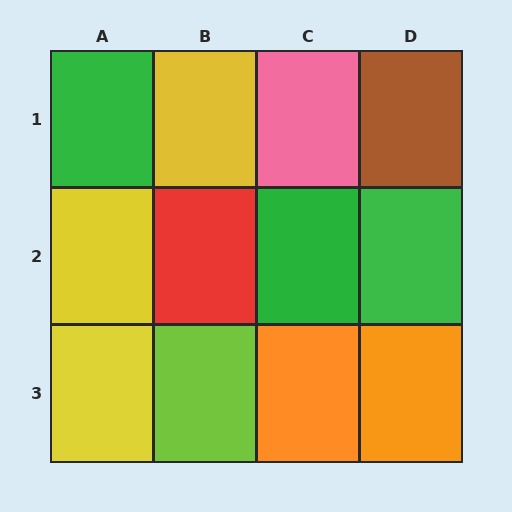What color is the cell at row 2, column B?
Red.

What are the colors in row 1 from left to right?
Green, yellow, pink, brown.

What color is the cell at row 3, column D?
Orange.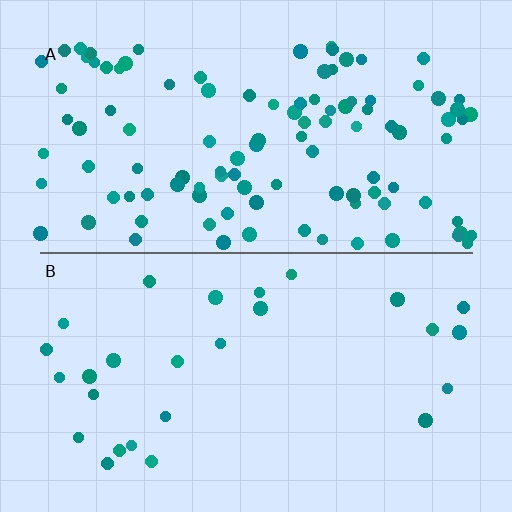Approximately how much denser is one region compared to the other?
Approximately 4.0× — region A over region B.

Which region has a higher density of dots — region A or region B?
A (the top).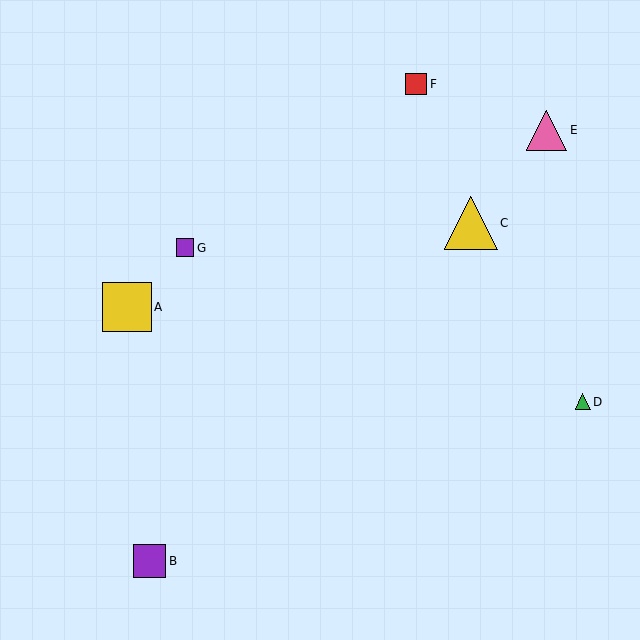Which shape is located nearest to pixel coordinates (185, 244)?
The purple square (labeled G) at (185, 248) is nearest to that location.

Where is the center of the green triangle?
The center of the green triangle is at (583, 402).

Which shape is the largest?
The yellow triangle (labeled C) is the largest.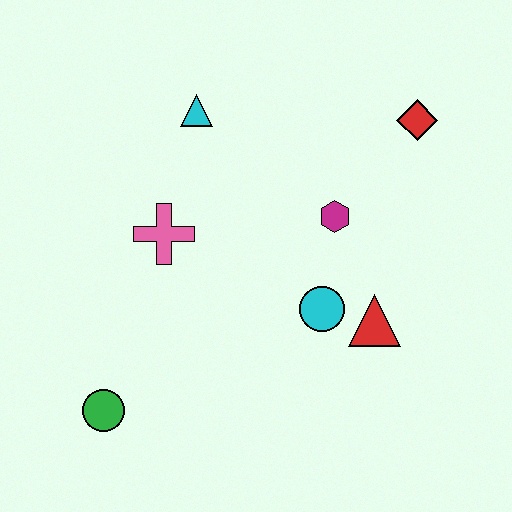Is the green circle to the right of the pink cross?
No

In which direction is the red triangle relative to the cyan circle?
The red triangle is to the right of the cyan circle.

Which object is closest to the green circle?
The pink cross is closest to the green circle.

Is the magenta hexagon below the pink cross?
No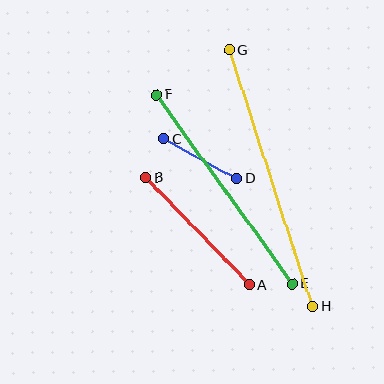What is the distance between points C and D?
The distance is approximately 82 pixels.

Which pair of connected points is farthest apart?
Points G and H are farthest apart.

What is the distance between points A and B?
The distance is approximately 150 pixels.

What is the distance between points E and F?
The distance is approximately 233 pixels.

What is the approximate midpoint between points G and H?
The midpoint is at approximately (271, 178) pixels.